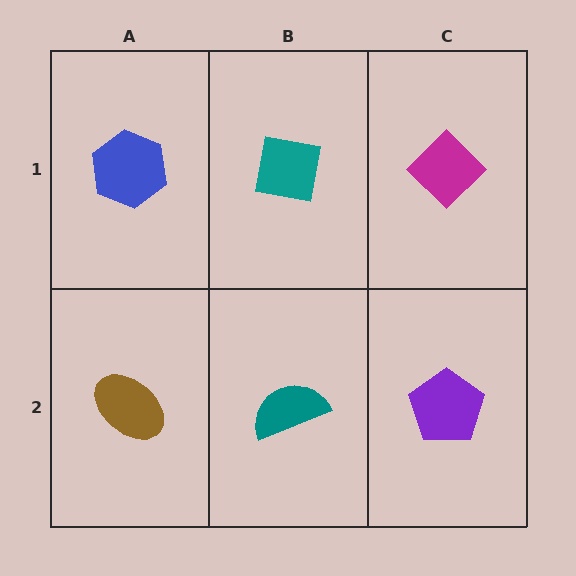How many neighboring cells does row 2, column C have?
2.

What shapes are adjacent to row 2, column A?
A blue hexagon (row 1, column A), a teal semicircle (row 2, column B).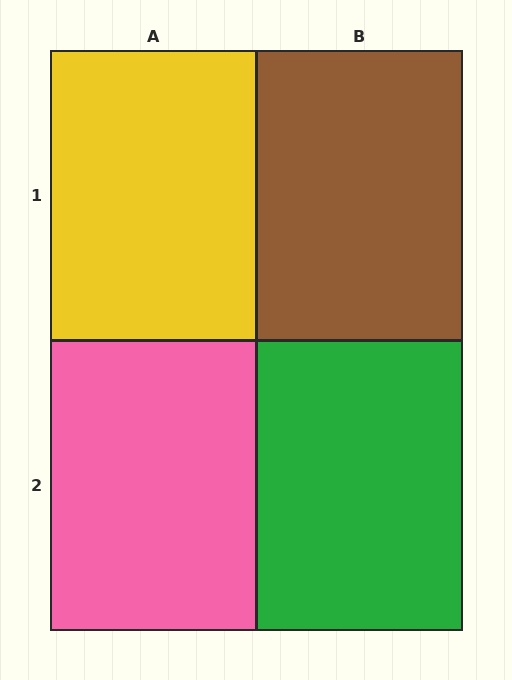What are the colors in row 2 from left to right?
Pink, green.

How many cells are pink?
1 cell is pink.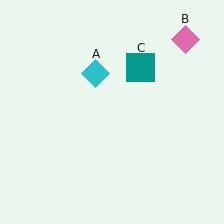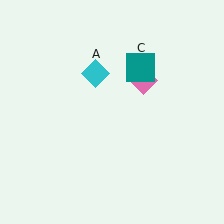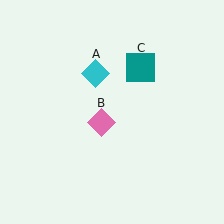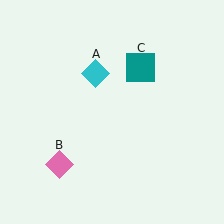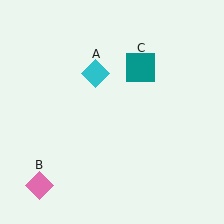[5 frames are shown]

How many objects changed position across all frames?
1 object changed position: pink diamond (object B).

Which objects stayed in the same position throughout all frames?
Cyan diamond (object A) and teal square (object C) remained stationary.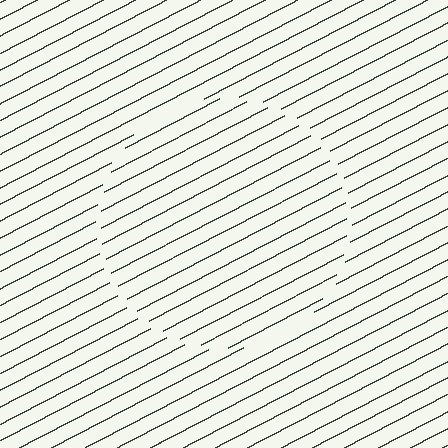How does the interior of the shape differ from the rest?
The interior of the shape contains the same grating, shifted by half a period — the contour is defined by the phase discontinuity where line-ends from the inner and outer gratings abut.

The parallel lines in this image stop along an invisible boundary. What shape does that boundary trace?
An illusory circle. The interior of the shape contains the same grating, shifted by half a period — the contour is defined by the phase discontinuity where line-ends from the inner and outer gratings abut.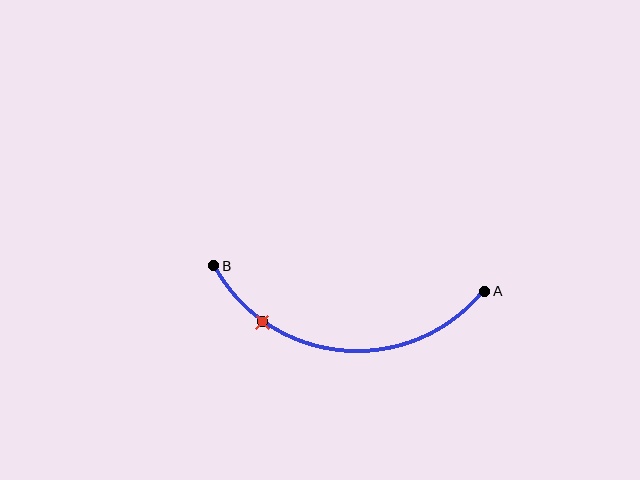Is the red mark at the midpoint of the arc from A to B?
No. The red mark lies on the arc but is closer to endpoint B. The arc midpoint would be at the point on the curve equidistant along the arc from both A and B.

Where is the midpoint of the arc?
The arc midpoint is the point on the curve farthest from the straight line joining A and B. It sits below that line.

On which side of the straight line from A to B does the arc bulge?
The arc bulges below the straight line connecting A and B.